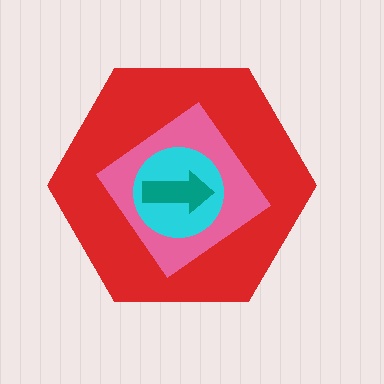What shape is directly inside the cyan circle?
The teal arrow.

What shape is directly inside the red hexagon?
The pink diamond.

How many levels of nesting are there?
4.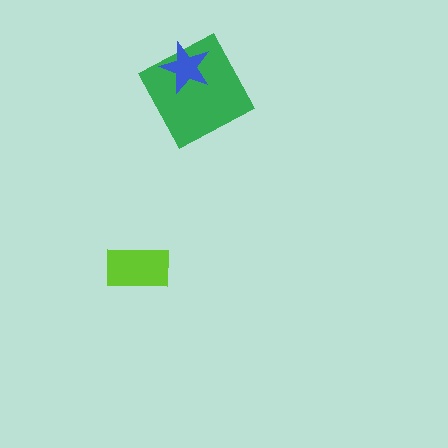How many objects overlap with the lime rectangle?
0 objects overlap with the lime rectangle.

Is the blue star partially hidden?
No, no other shape covers it.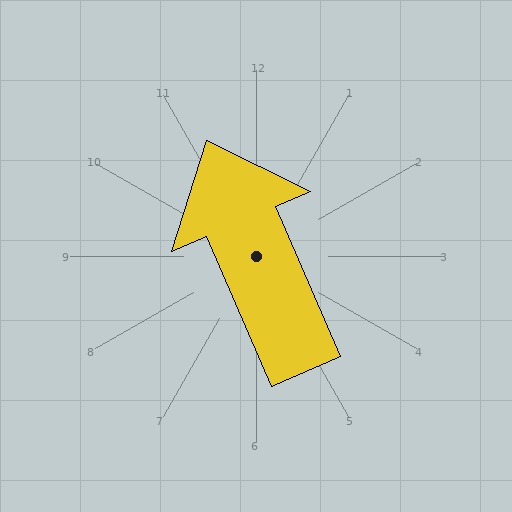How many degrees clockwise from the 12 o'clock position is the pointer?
Approximately 337 degrees.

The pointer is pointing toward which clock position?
Roughly 11 o'clock.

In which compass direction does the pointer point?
Northwest.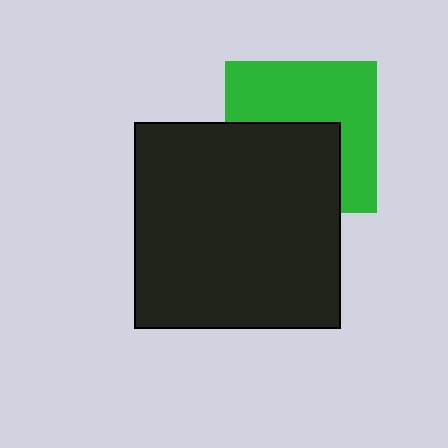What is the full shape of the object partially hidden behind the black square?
The partially hidden object is a green square.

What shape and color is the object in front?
The object in front is a black square.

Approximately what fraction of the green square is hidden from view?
Roughly 46% of the green square is hidden behind the black square.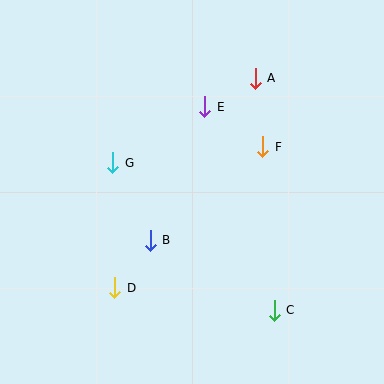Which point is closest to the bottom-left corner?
Point D is closest to the bottom-left corner.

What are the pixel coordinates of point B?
Point B is at (150, 240).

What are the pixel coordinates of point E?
Point E is at (205, 107).